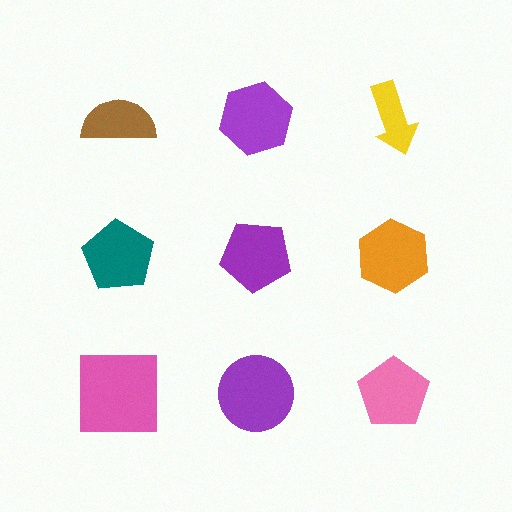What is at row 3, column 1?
A pink square.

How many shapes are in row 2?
3 shapes.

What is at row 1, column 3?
A yellow arrow.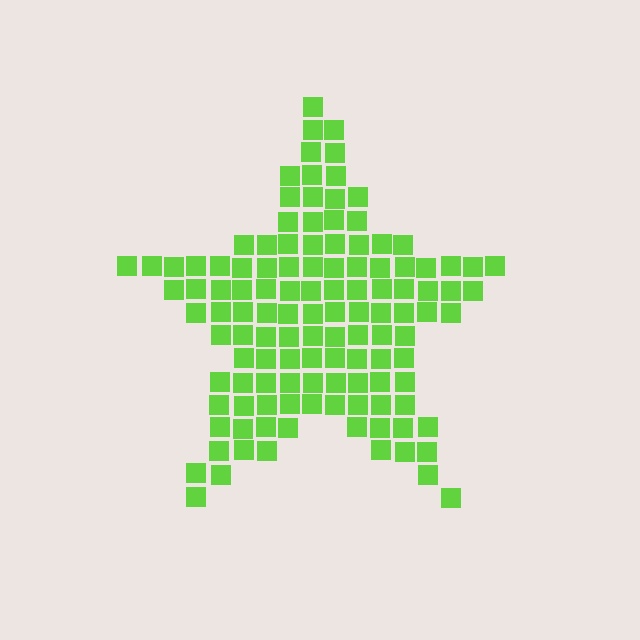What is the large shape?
The large shape is a star.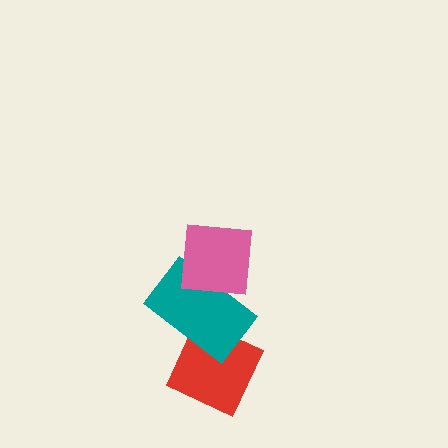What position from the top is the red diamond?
The red diamond is 3rd from the top.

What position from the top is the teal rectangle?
The teal rectangle is 2nd from the top.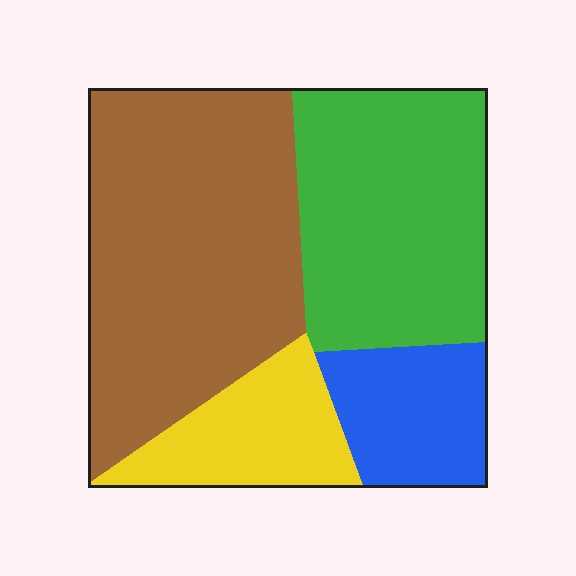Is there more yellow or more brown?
Brown.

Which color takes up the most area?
Brown, at roughly 45%.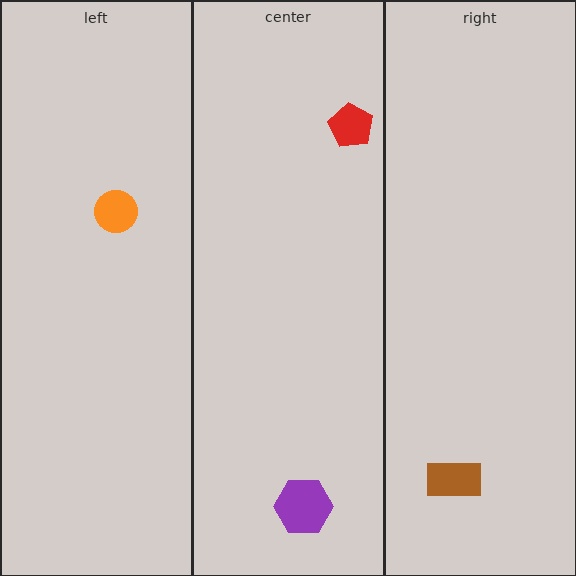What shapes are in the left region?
The orange circle.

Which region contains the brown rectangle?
The right region.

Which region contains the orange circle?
The left region.